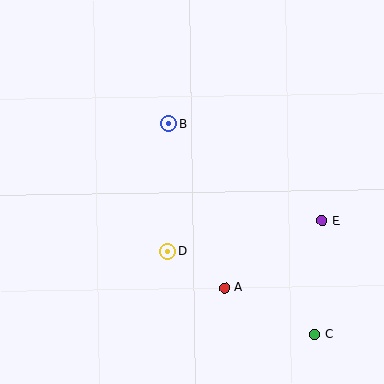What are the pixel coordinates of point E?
Point E is at (322, 221).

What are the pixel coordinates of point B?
Point B is at (169, 124).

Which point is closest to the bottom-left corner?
Point D is closest to the bottom-left corner.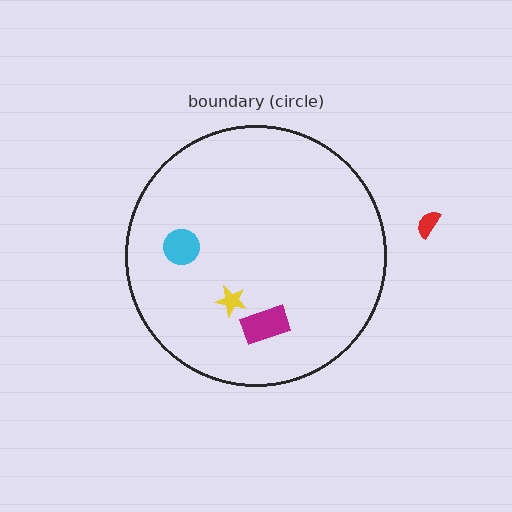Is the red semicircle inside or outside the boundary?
Outside.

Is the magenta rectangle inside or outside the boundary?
Inside.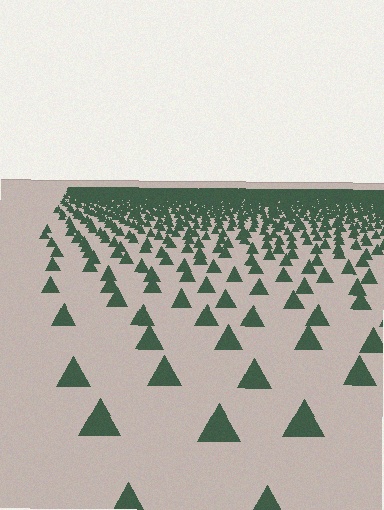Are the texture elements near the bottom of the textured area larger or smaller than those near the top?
Larger. Near the bottom, elements are closer to the viewer and appear at a bigger on-screen size.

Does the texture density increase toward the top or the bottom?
Density increases toward the top.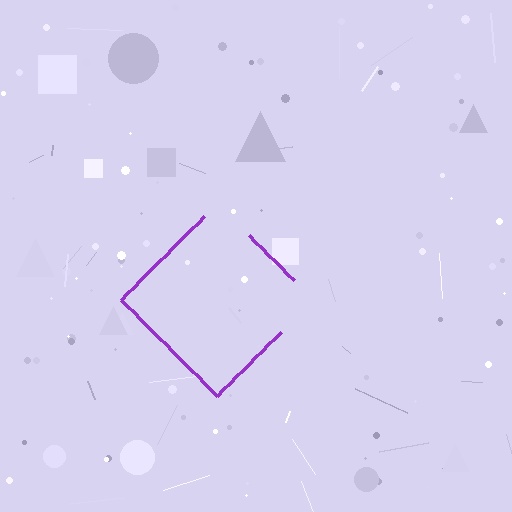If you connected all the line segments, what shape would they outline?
They would outline a diamond.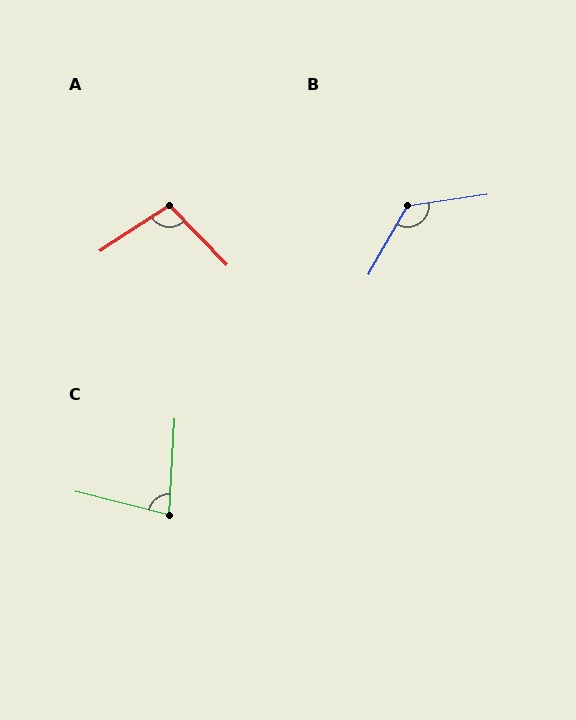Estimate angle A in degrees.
Approximately 101 degrees.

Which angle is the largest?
B, at approximately 128 degrees.